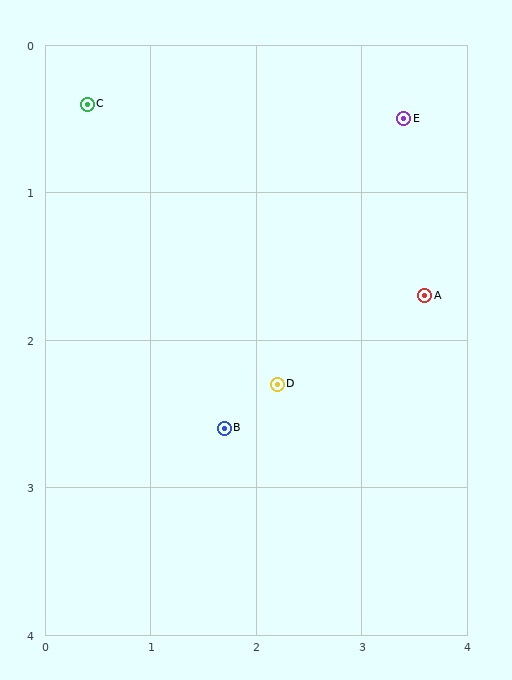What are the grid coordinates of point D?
Point D is at approximately (2.2, 2.3).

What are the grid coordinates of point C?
Point C is at approximately (0.4, 0.4).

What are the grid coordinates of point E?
Point E is at approximately (3.4, 0.5).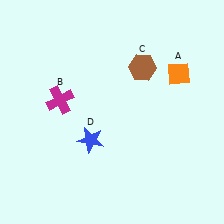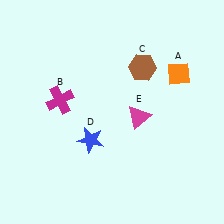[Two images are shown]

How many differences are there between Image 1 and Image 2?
There is 1 difference between the two images.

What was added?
A magenta triangle (E) was added in Image 2.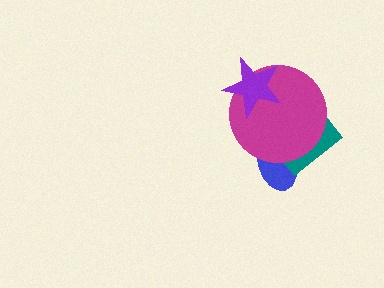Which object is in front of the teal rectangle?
The magenta circle is in front of the teal rectangle.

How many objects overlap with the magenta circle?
3 objects overlap with the magenta circle.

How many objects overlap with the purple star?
1 object overlaps with the purple star.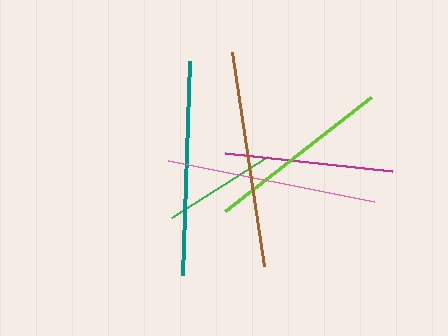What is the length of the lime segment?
The lime segment is approximately 185 pixels long.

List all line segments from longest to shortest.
From longest to shortest: brown, teal, pink, lime, magenta, green.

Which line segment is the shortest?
The green line is the shortest at approximately 114 pixels.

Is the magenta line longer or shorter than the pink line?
The pink line is longer than the magenta line.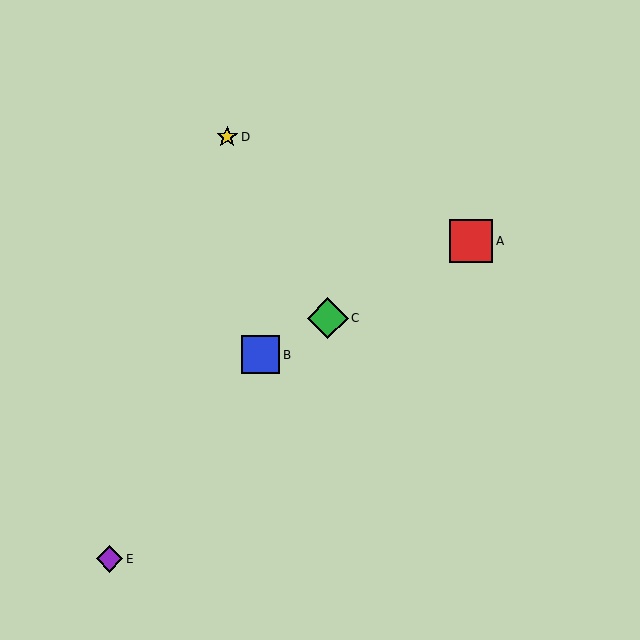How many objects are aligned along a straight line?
3 objects (A, B, C) are aligned along a straight line.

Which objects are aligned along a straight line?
Objects A, B, C are aligned along a straight line.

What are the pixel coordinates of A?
Object A is at (471, 241).